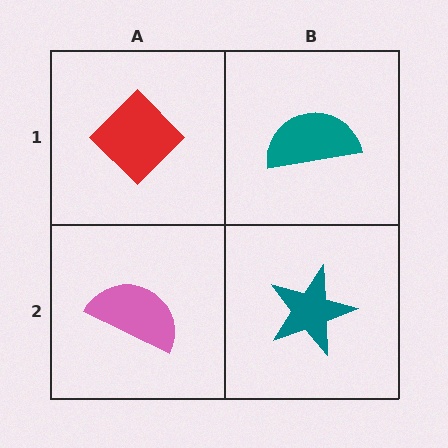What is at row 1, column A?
A red diamond.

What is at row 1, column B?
A teal semicircle.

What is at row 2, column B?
A teal star.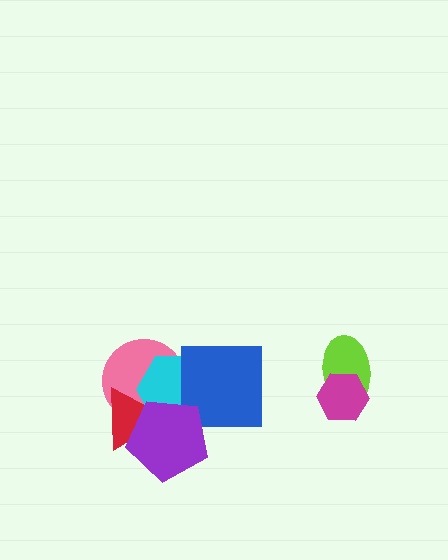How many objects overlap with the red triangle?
3 objects overlap with the red triangle.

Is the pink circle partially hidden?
Yes, it is partially covered by another shape.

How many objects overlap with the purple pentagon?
3 objects overlap with the purple pentagon.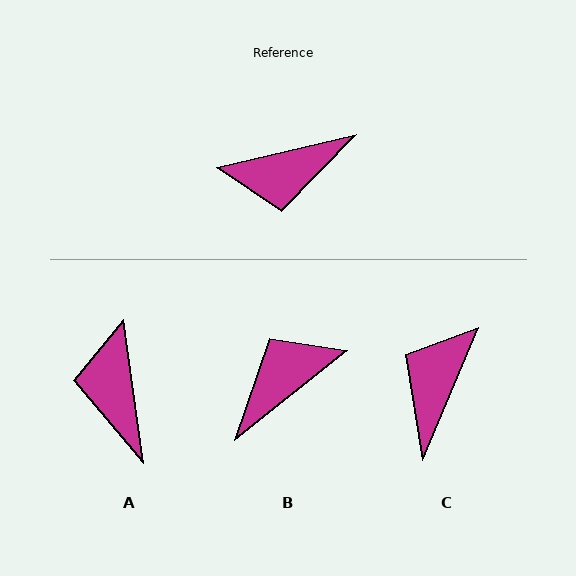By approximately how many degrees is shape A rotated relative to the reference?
Approximately 96 degrees clockwise.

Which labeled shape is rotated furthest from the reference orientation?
B, about 155 degrees away.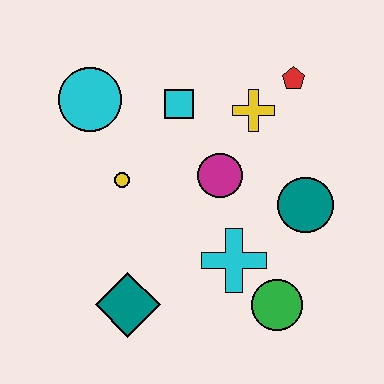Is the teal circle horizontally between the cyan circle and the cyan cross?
No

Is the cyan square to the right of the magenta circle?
No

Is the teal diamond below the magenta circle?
Yes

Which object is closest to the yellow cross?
The red pentagon is closest to the yellow cross.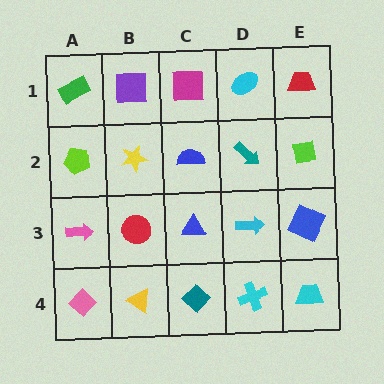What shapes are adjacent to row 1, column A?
A lime pentagon (row 2, column A), a purple square (row 1, column B).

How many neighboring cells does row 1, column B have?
3.